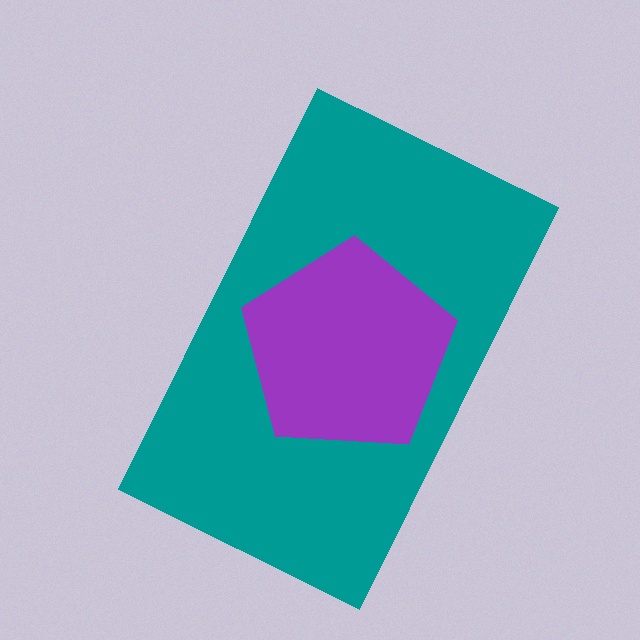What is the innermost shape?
The purple pentagon.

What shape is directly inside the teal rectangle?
The purple pentagon.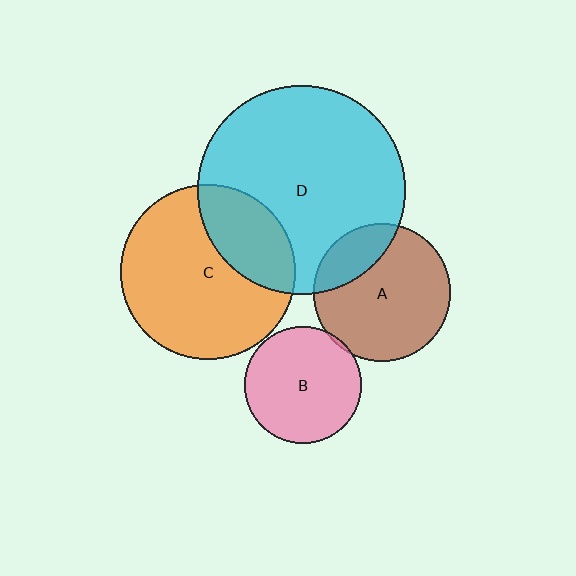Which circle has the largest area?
Circle D (cyan).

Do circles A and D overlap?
Yes.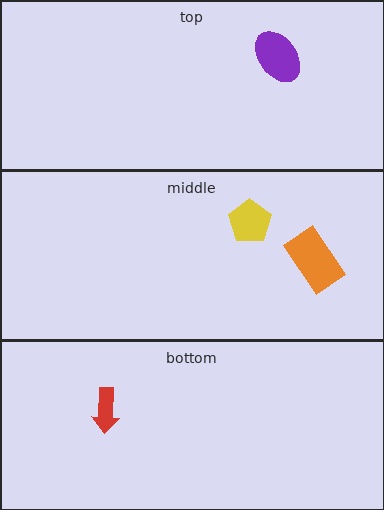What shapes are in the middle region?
The yellow pentagon, the orange rectangle.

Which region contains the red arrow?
The bottom region.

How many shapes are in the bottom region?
1.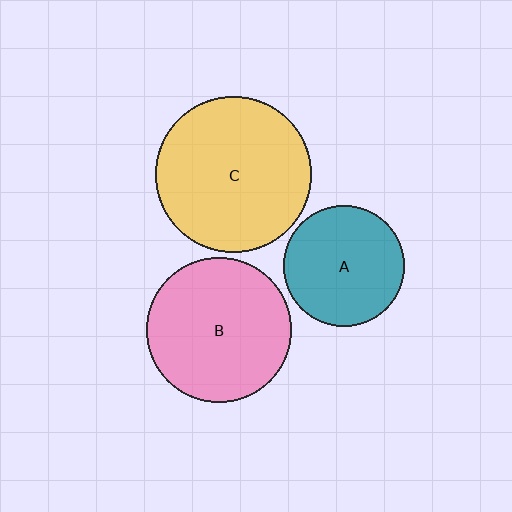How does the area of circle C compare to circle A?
Approximately 1.7 times.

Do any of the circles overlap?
No, none of the circles overlap.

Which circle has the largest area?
Circle C (yellow).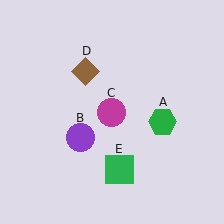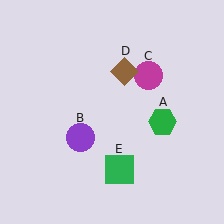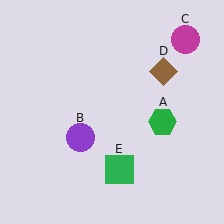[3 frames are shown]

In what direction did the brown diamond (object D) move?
The brown diamond (object D) moved right.